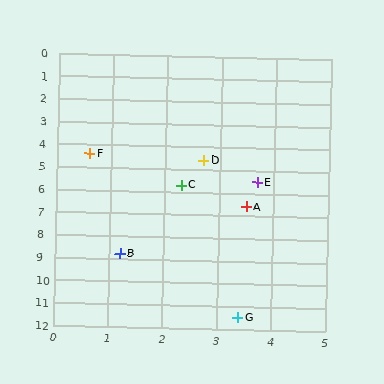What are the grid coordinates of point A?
Point A is at approximately (3.5, 6.6).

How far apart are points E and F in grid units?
Points E and F are about 3.3 grid units apart.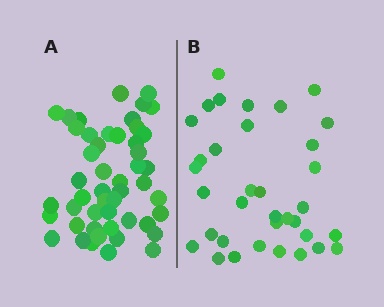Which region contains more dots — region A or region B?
Region A (the left region) has more dots.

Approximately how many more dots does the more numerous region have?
Region A has approximately 15 more dots than region B.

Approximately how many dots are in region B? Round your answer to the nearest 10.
About 40 dots. (The exact count is 35, which rounds to 40.)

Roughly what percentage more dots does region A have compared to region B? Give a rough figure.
About 40% more.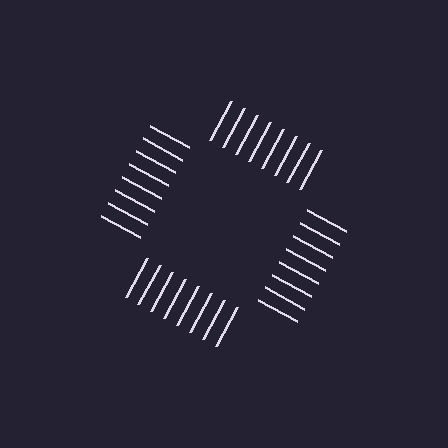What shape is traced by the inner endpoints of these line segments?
An illusory square — the line segments terminate on its edges but no continuous stroke is drawn.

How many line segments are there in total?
32 — 8 along each of the 4 edges.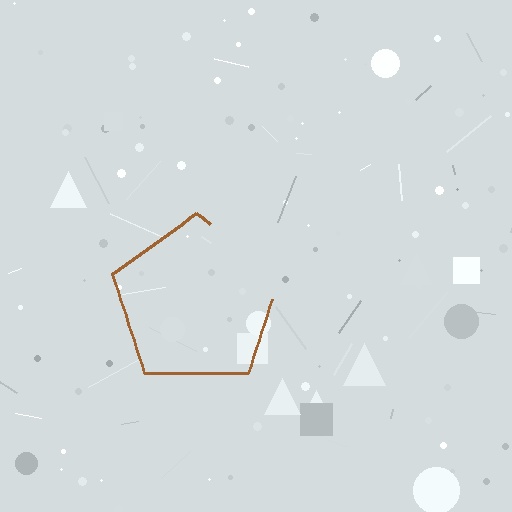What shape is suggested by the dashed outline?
The dashed outline suggests a pentagon.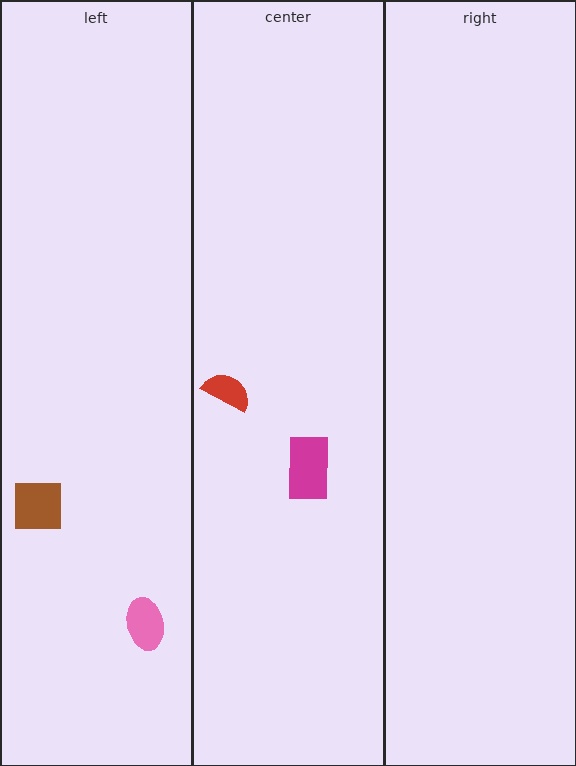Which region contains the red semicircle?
The center region.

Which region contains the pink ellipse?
The left region.